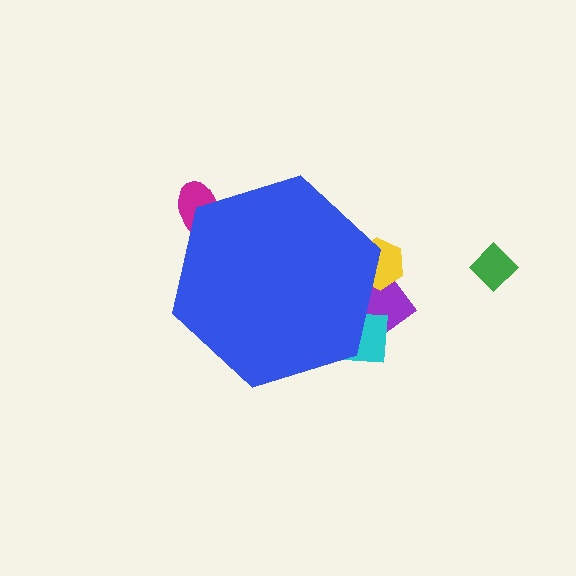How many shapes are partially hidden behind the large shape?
4 shapes are partially hidden.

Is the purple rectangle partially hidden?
Yes, the purple rectangle is partially hidden behind the blue hexagon.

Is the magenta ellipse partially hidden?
Yes, the magenta ellipse is partially hidden behind the blue hexagon.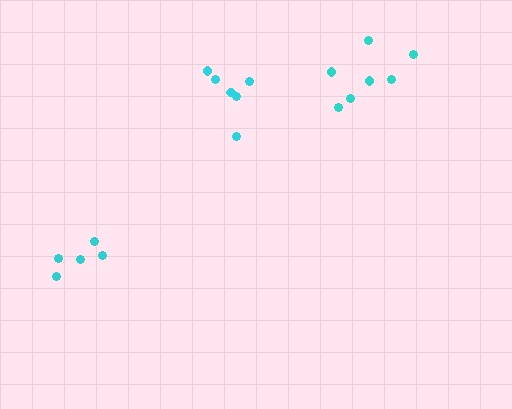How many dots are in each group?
Group 1: 6 dots, Group 2: 5 dots, Group 3: 7 dots (18 total).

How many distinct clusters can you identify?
There are 3 distinct clusters.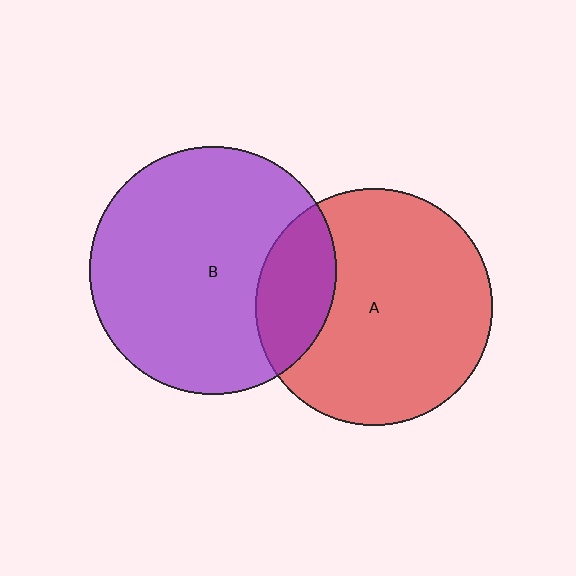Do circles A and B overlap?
Yes.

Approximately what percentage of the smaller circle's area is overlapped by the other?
Approximately 20%.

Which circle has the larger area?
Circle B (purple).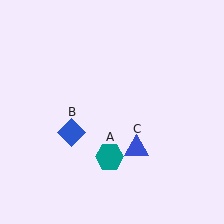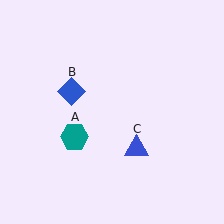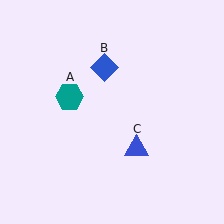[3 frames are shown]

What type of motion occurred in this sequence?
The teal hexagon (object A), blue diamond (object B) rotated clockwise around the center of the scene.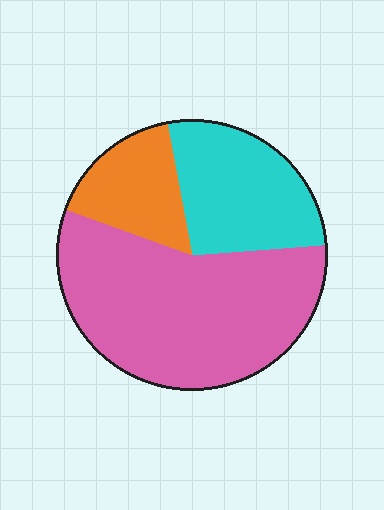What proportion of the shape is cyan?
Cyan takes up about one quarter (1/4) of the shape.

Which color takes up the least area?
Orange, at roughly 15%.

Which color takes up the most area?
Pink, at roughly 55%.